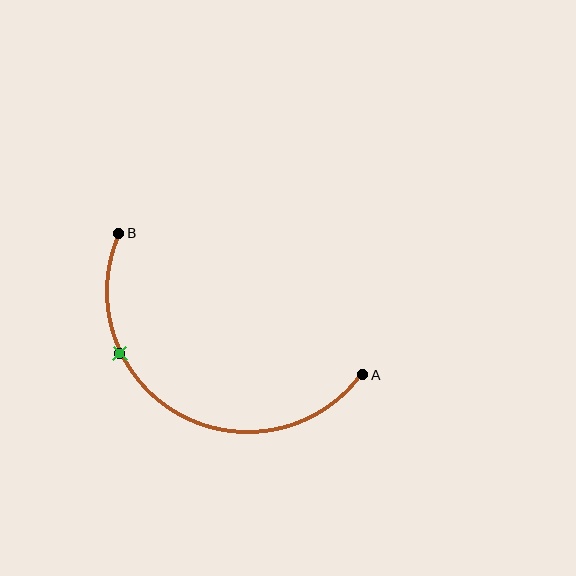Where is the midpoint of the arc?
The arc midpoint is the point on the curve farthest from the straight line joining A and B. It sits below that line.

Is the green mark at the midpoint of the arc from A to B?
No. The green mark lies on the arc but is closer to endpoint B. The arc midpoint would be at the point on the curve equidistant along the arc from both A and B.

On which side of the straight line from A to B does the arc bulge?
The arc bulges below the straight line connecting A and B.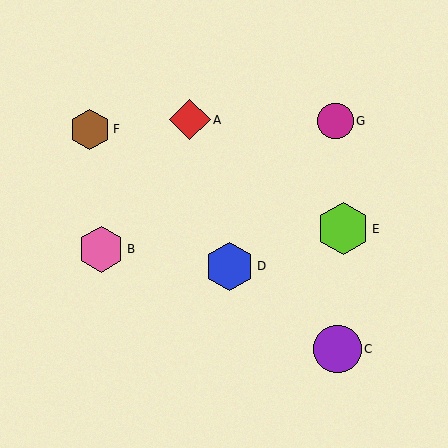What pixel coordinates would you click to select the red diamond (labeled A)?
Click at (190, 120) to select the red diamond A.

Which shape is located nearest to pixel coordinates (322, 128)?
The magenta circle (labeled G) at (336, 121) is nearest to that location.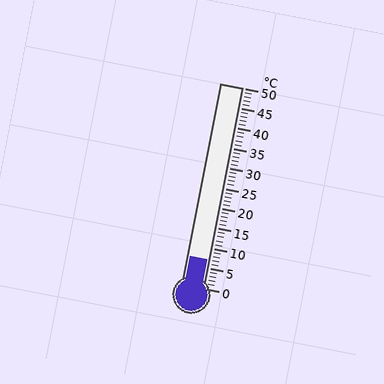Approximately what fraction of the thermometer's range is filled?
The thermometer is filled to approximately 15% of its range.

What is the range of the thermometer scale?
The thermometer scale ranges from 0°C to 50°C.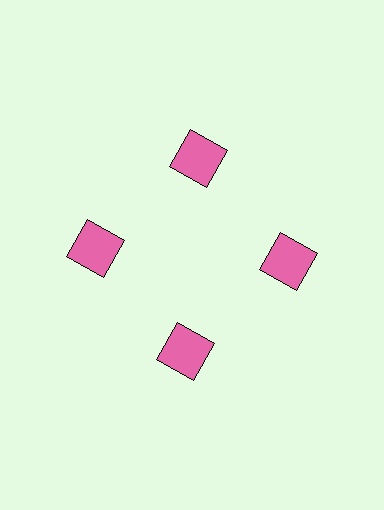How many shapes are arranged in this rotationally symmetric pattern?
There are 4 shapes, arranged in 4 groups of 1.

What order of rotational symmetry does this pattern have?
This pattern has 4-fold rotational symmetry.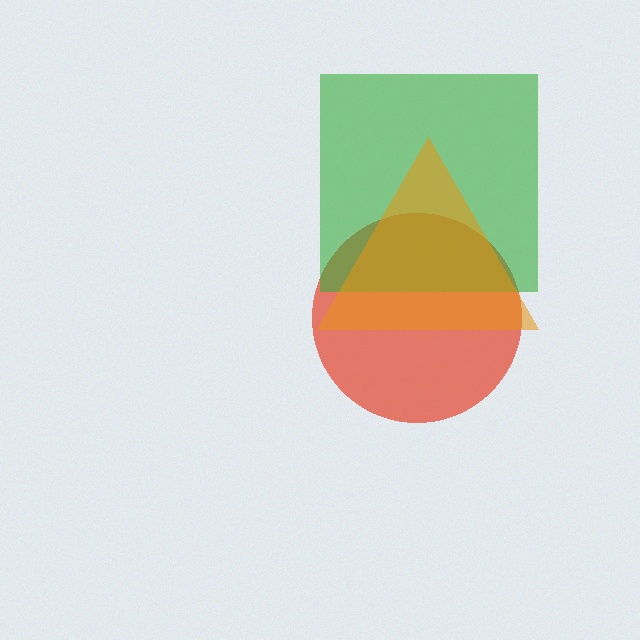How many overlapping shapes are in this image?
There are 3 overlapping shapes in the image.